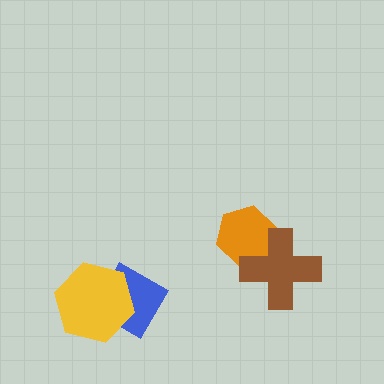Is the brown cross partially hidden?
No, no other shape covers it.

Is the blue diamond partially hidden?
Yes, it is partially covered by another shape.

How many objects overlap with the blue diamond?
1 object overlaps with the blue diamond.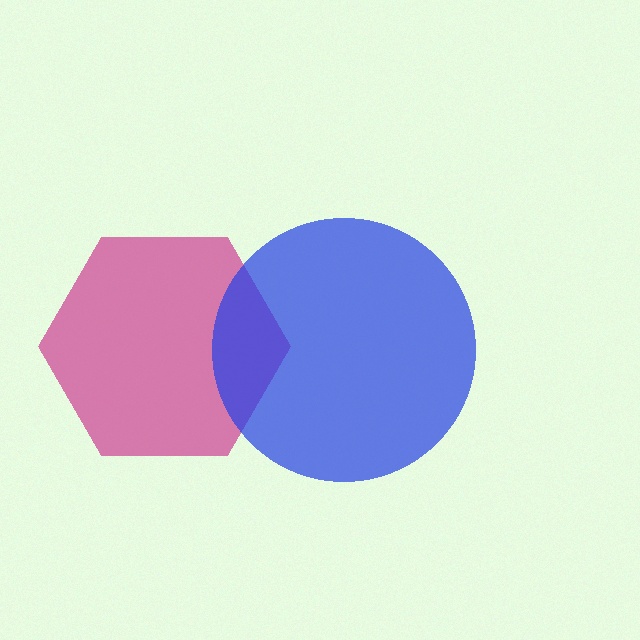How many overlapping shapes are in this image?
There are 2 overlapping shapes in the image.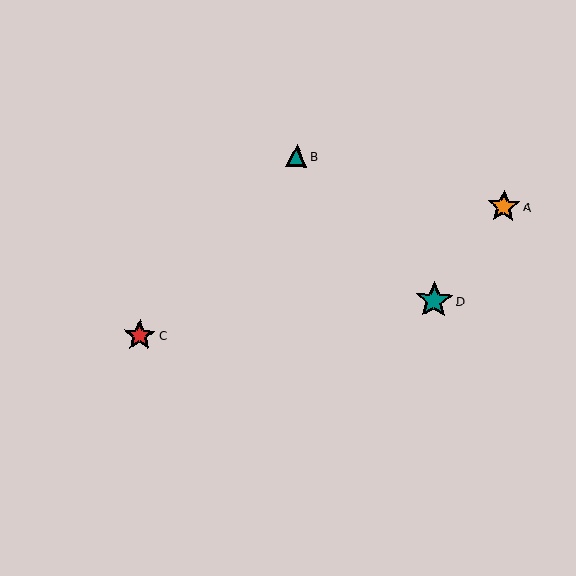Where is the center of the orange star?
The center of the orange star is at (504, 206).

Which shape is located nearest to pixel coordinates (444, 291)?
The teal star (labeled D) at (434, 301) is nearest to that location.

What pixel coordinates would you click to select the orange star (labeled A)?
Click at (504, 206) to select the orange star A.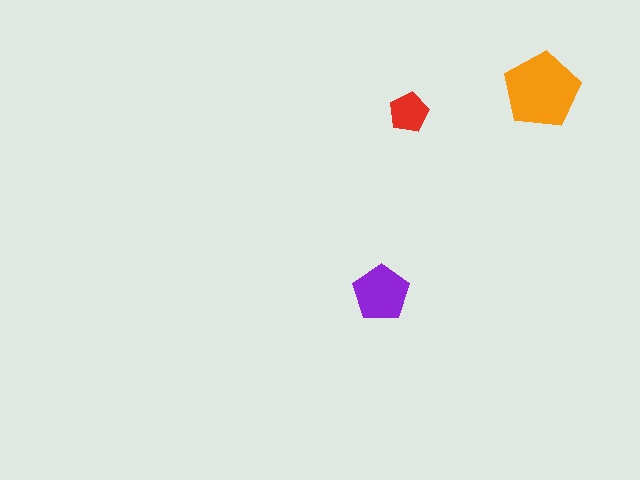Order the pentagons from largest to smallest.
the orange one, the purple one, the red one.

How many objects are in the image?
There are 3 objects in the image.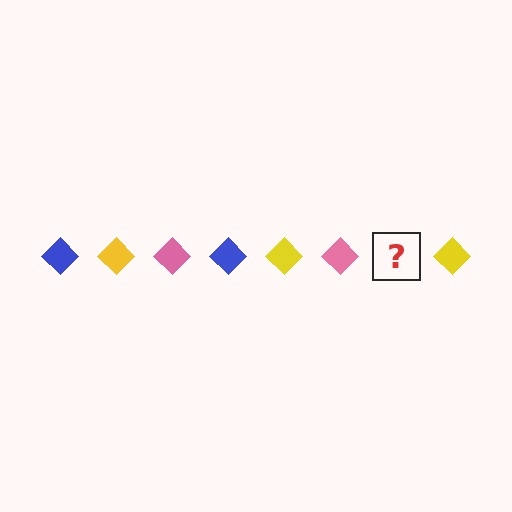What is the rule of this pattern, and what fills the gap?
The rule is that the pattern cycles through blue, yellow, pink diamonds. The gap should be filled with a blue diamond.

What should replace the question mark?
The question mark should be replaced with a blue diamond.